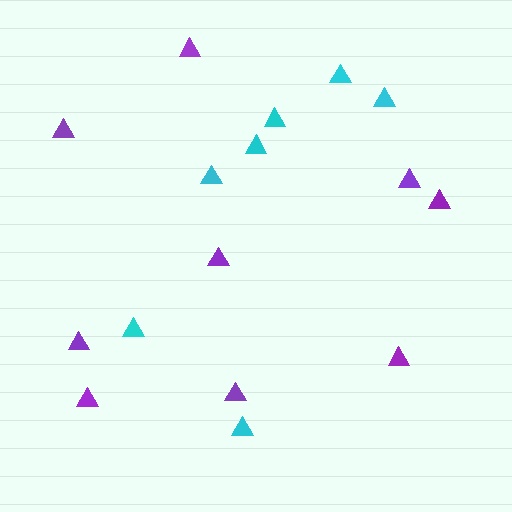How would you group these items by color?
There are 2 groups: one group of purple triangles (9) and one group of cyan triangles (7).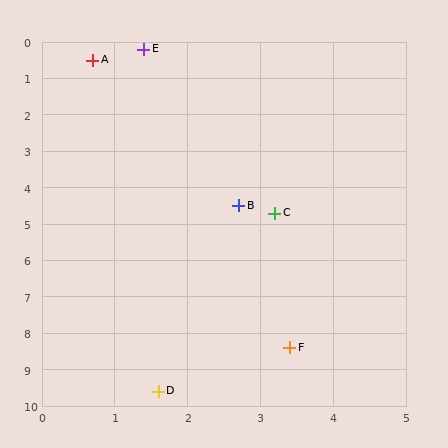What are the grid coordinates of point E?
Point E is at approximately (1.4, 0.2).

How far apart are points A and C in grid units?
Points A and C are about 4.9 grid units apart.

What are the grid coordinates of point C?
Point C is at approximately (3.2, 4.7).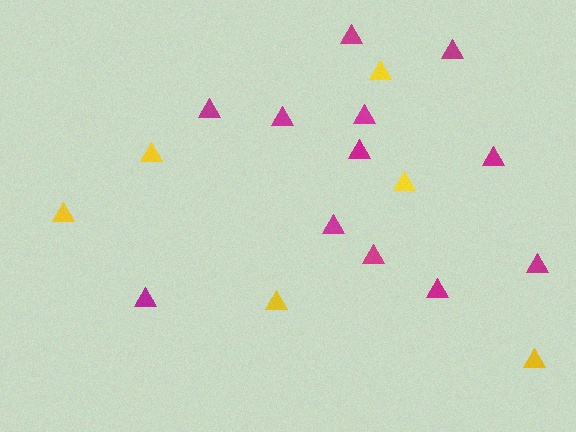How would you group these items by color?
There are 2 groups: one group of magenta triangles (12) and one group of yellow triangles (6).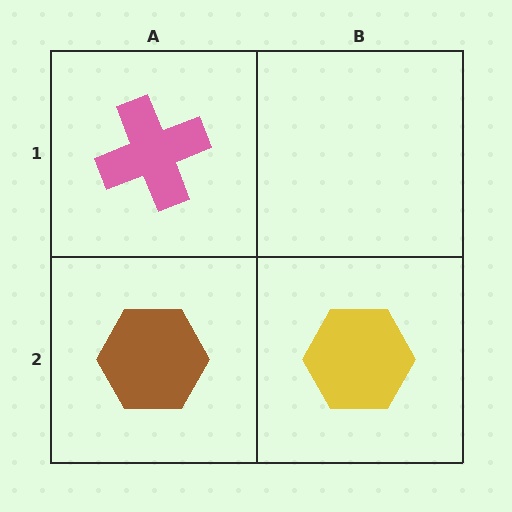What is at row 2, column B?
A yellow hexagon.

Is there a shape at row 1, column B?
No, that cell is empty.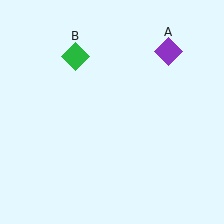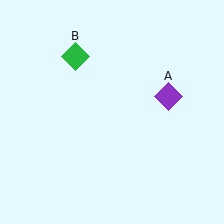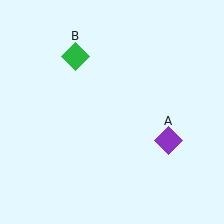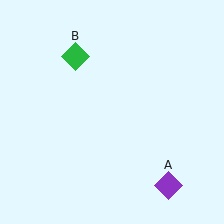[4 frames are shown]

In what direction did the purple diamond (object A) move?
The purple diamond (object A) moved down.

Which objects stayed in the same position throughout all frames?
Green diamond (object B) remained stationary.